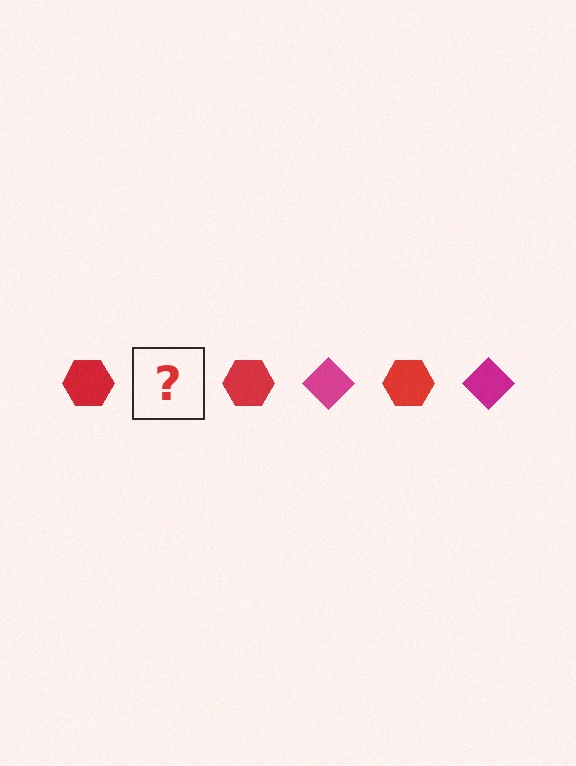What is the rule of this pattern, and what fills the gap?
The rule is that the pattern alternates between red hexagon and magenta diamond. The gap should be filled with a magenta diamond.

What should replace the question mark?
The question mark should be replaced with a magenta diamond.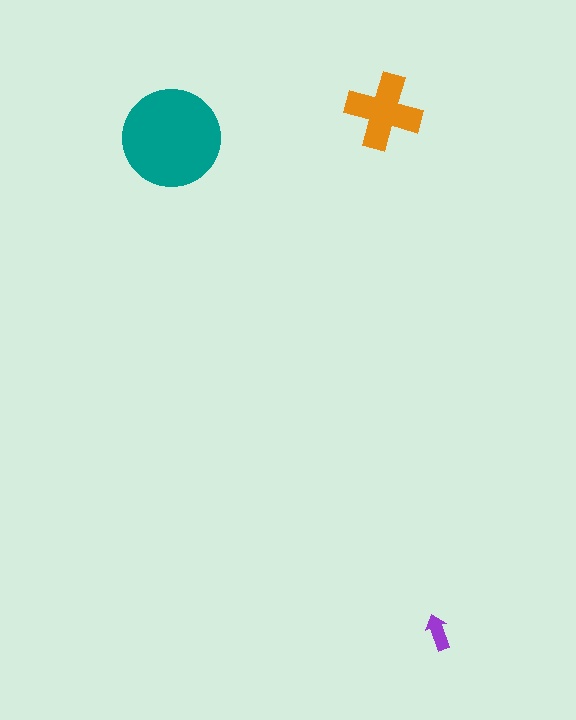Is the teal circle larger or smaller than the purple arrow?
Larger.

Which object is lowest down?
The purple arrow is bottommost.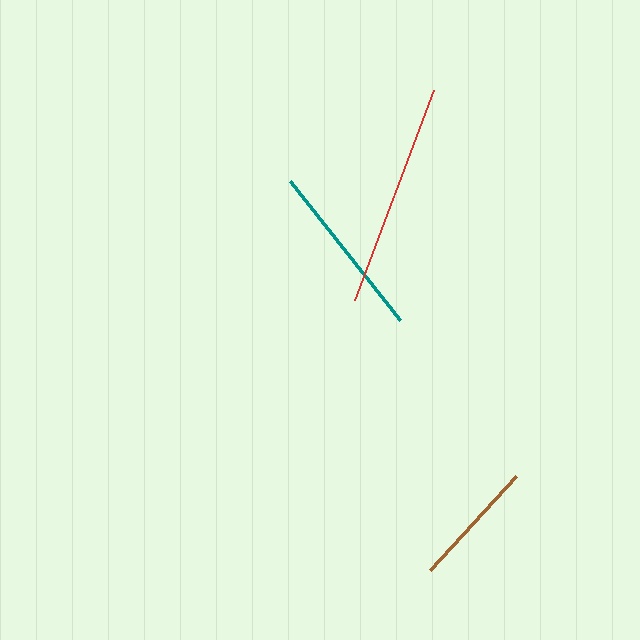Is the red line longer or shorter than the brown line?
The red line is longer than the brown line.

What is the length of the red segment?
The red segment is approximately 224 pixels long.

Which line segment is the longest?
The red line is the longest at approximately 224 pixels.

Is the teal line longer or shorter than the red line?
The red line is longer than the teal line.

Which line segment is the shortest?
The brown line is the shortest at approximately 127 pixels.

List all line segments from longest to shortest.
From longest to shortest: red, teal, brown.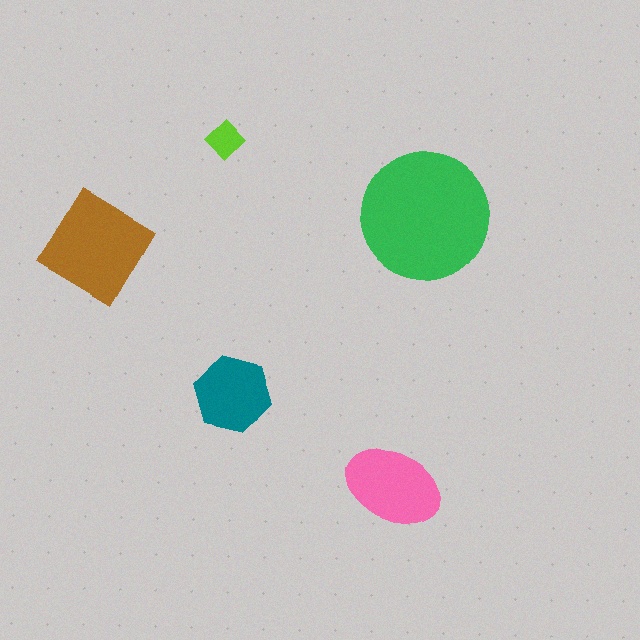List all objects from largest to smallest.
The green circle, the brown diamond, the pink ellipse, the teal hexagon, the lime diamond.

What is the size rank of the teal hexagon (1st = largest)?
4th.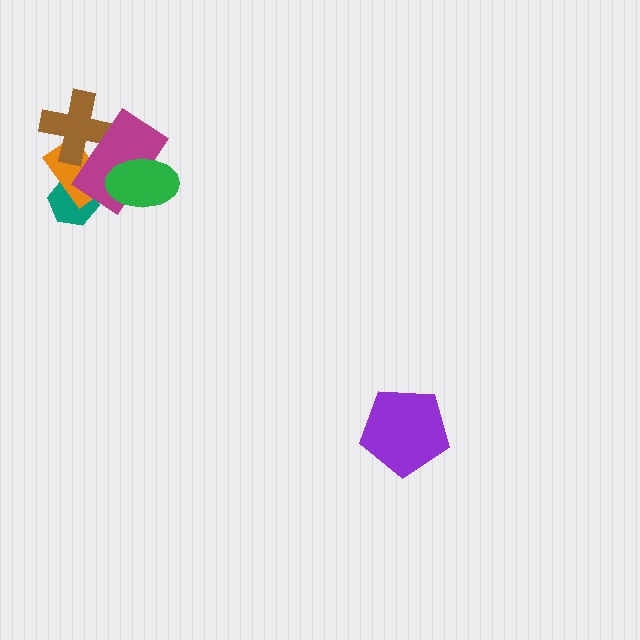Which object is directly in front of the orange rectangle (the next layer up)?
The brown cross is directly in front of the orange rectangle.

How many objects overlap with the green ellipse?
1 object overlaps with the green ellipse.